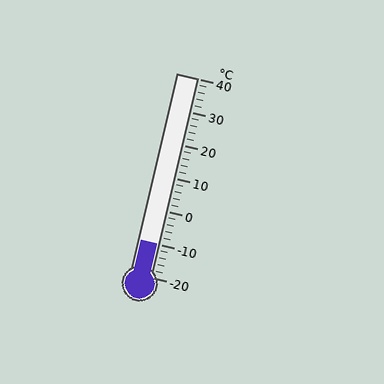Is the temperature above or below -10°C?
The temperature is at -10°C.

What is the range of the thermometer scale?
The thermometer scale ranges from -20°C to 40°C.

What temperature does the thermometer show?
The thermometer shows approximately -10°C.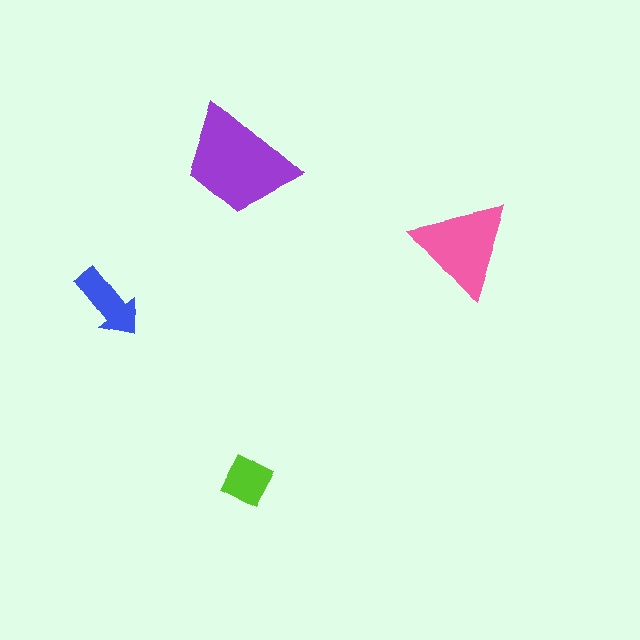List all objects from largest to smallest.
The purple trapezoid, the pink triangle, the blue arrow, the lime diamond.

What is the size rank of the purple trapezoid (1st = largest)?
1st.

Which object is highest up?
The purple trapezoid is topmost.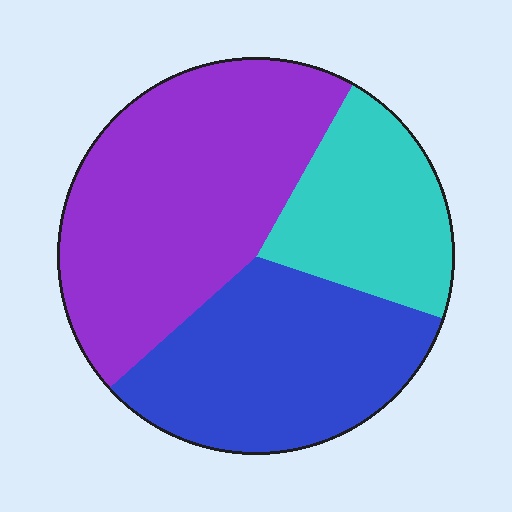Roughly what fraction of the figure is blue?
Blue covers 33% of the figure.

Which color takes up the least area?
Cyan, at roughly 20%.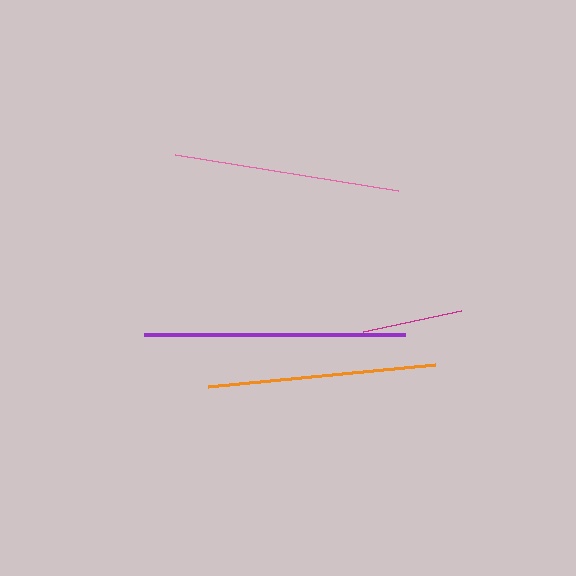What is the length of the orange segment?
The orange segment is approximately 227 pixels long.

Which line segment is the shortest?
The magenta line is the shortest at approximately 101 pixels.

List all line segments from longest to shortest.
From longest to shortest: purple, orange, pink, magenta.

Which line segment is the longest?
The purple line is the longest at approximately 261 pixels.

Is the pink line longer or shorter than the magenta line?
The pink line is longer than the magenta line.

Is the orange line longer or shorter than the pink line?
The orange line is longer than the pink line.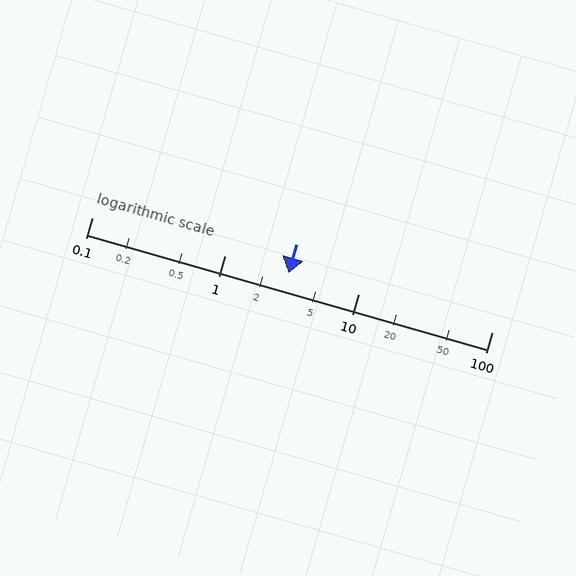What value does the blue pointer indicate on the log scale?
The pointer indicates approximately 3.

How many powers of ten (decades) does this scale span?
The scale spans 3 decades, from 0.1 to 100.